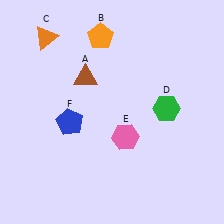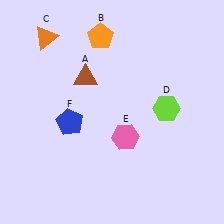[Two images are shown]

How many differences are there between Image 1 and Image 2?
There is 1 difference between the two images.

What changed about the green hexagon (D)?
In Image 1, D is green. In Image 2, it changed to lime.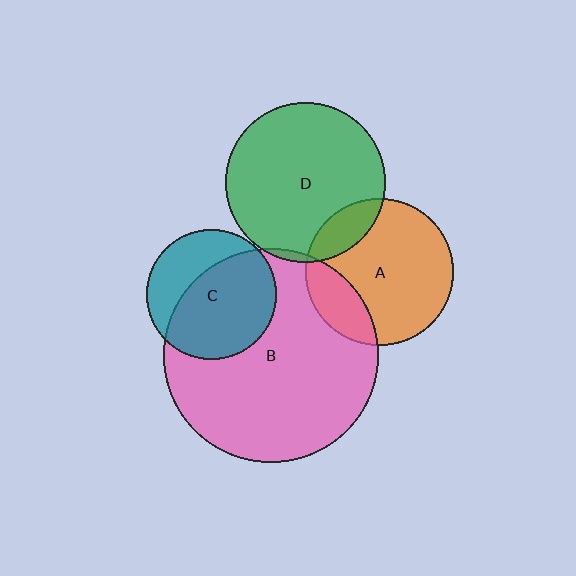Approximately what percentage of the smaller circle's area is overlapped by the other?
Approximately 15%.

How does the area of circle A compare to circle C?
Approximately 1.3 times.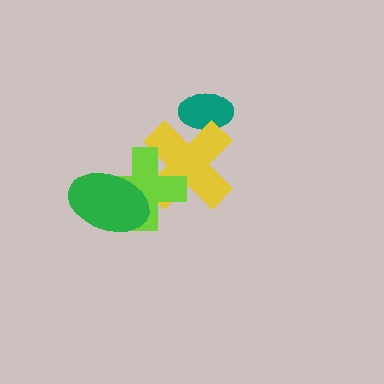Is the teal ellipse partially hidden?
Yes, it is partially covered by another shape.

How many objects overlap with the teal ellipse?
1 object overlaps with the teal ellipse.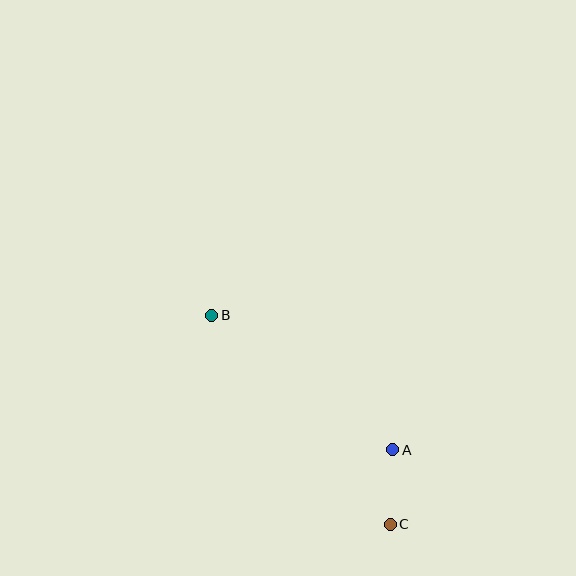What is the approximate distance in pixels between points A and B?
The distance between A and B is approximately 226 pixels.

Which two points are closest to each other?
Points A and C are closest to each other.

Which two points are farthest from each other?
Points B and C are farthest from each other.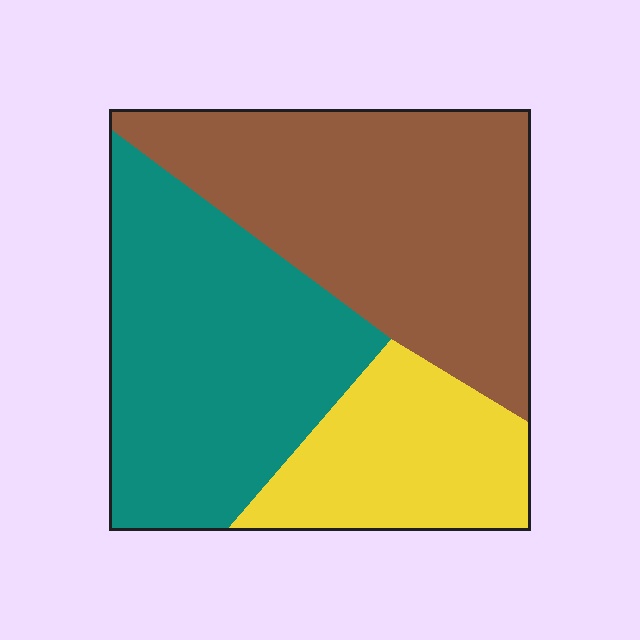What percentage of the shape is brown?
Brown covers 41% of the shape.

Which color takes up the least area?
Yellow, at roughly 20%.